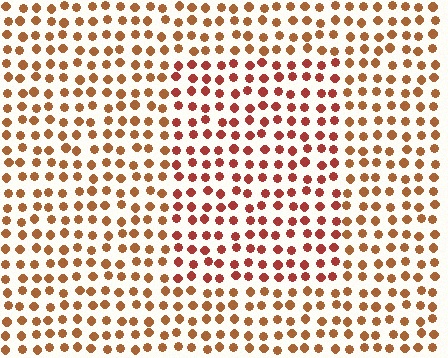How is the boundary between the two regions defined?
The boundary is defined purely by a slight shift in hue (about 24 degrees). Spacing, size, and orientation are identical on both sides.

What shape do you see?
I see a rectangle.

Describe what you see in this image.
The image is filled with small brown elements in a uniform arrangement. A rectangle-shaped region is visible where the elements are tinted to a slightly different hue, forming a subtle color boundary.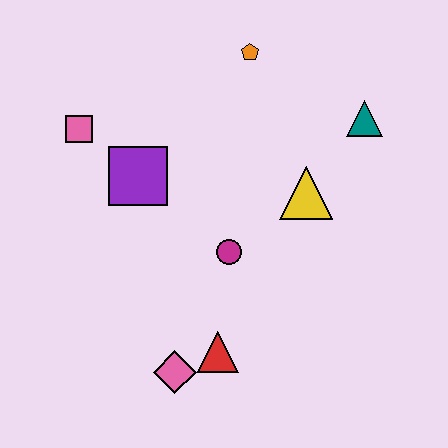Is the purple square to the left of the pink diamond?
Yes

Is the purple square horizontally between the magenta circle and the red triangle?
No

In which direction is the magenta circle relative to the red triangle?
The magenta circle is above the red triangle.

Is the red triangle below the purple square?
Yes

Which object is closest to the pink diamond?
The red triangle is closest to the pink diamond.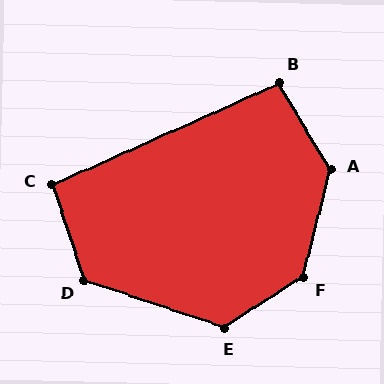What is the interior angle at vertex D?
Approximately 127 degrees (obtuse).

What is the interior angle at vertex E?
Approximately 128 degrees (obtuse).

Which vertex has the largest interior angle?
F, at approximately 137 degrees.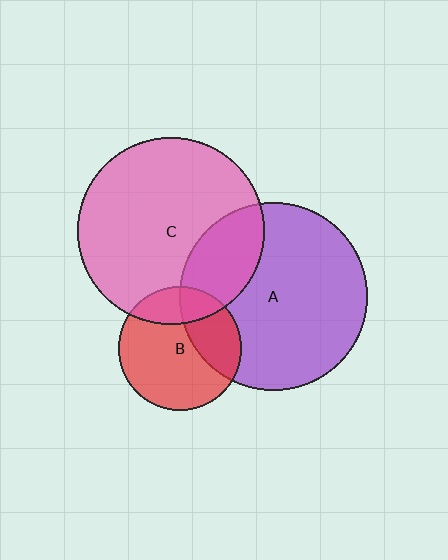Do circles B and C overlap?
Yes.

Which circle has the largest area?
Circle A (purple).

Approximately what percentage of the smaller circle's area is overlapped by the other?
Approximately 20%.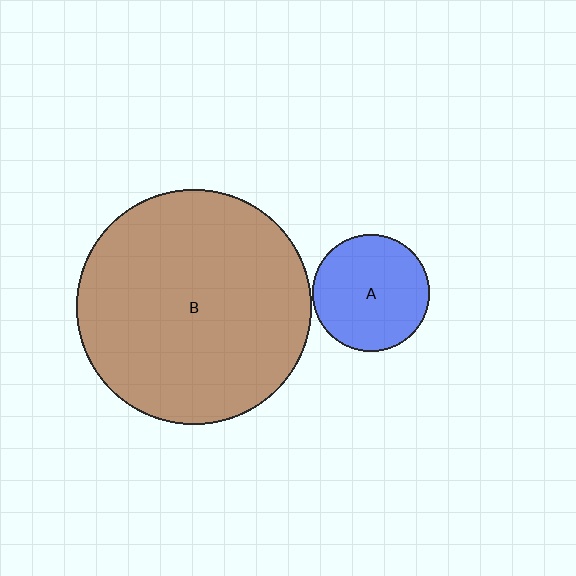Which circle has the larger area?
Circle B (brown).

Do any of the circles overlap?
No, none of the circles overlap.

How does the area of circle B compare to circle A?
Approximately 4.0 times.